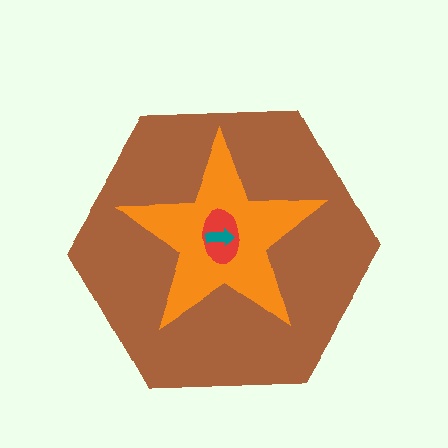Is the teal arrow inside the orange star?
Yes.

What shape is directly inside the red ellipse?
The teal arrow.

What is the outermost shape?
The brown hexagon.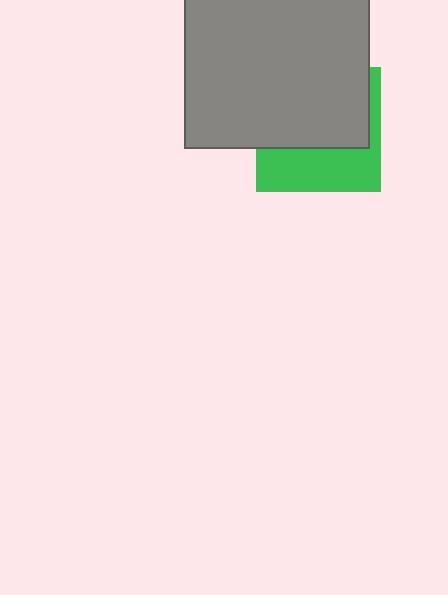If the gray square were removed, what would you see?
You would see the complete green square.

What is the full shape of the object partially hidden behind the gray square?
The partially hidden object is a green square.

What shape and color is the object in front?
The object in front is a gray square.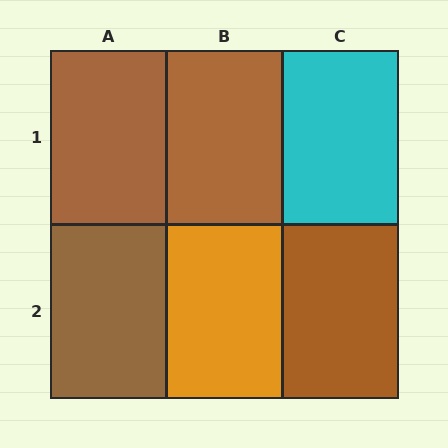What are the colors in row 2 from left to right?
Brown, orange, brown.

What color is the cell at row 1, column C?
Cyan.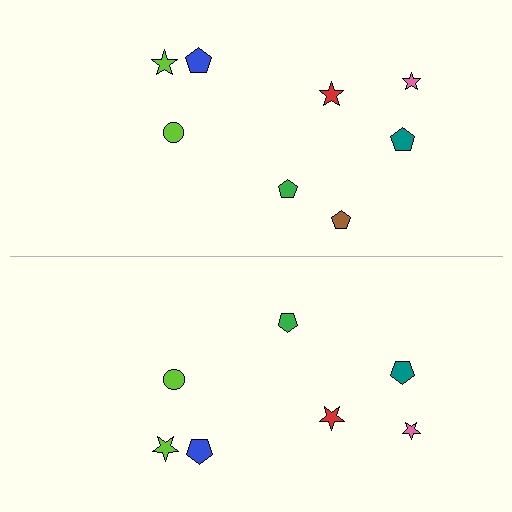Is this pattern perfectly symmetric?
No, the pattern is not perfectly symmetric. A brown pentagon is missing from the bottom side.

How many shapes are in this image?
There are 15 shapes in this image.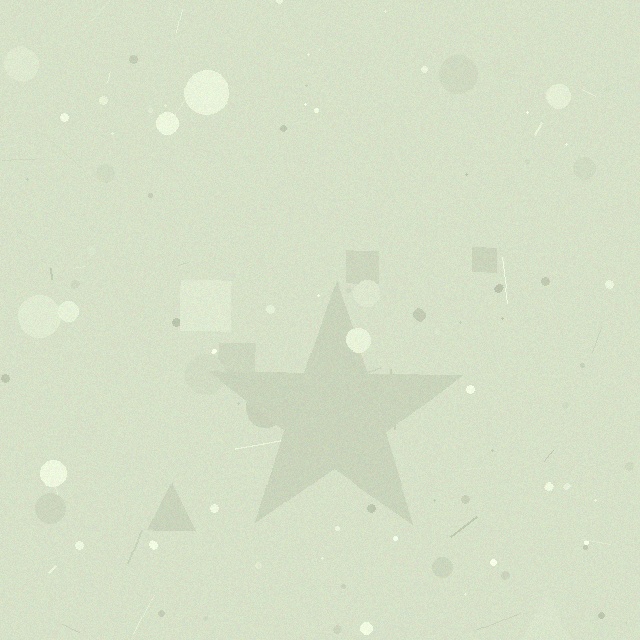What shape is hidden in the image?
A star is hidden in the image.